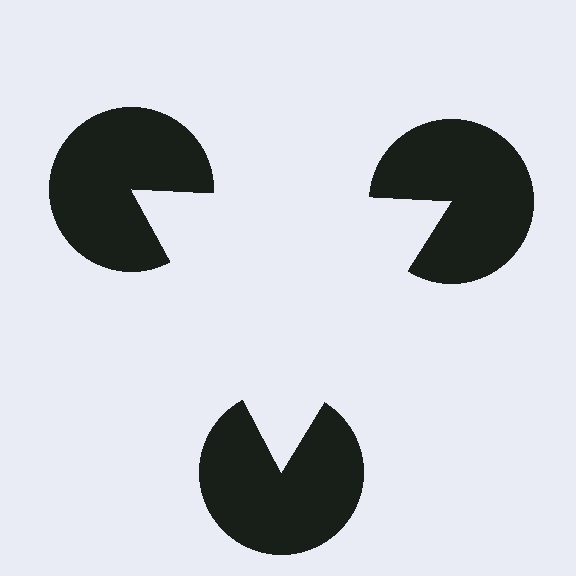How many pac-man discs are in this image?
There are 3 — one at each vertex of the illusory triangle.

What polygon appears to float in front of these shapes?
An illusory triangle — its edges are inferred from the aligned wedge cuts in the pac-man discs, not physically drawn.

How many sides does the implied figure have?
3 sides.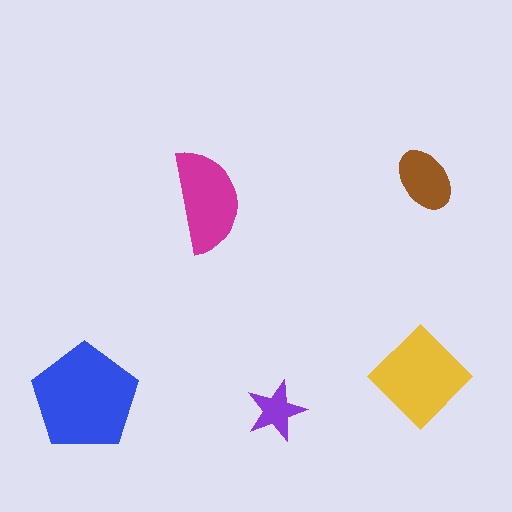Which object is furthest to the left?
The blue pentagon is leftmost.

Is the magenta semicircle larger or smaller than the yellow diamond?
Smaller.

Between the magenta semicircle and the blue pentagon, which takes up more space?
The blue pentagon.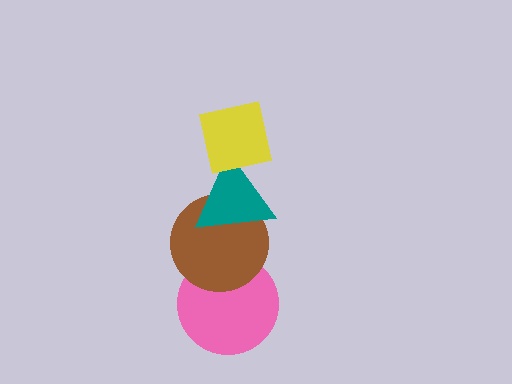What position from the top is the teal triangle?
The teal triangle is 2nd from the top.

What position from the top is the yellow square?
The yellow square is 1st from the top.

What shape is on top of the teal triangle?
The yellow square is on top of the teal triangle.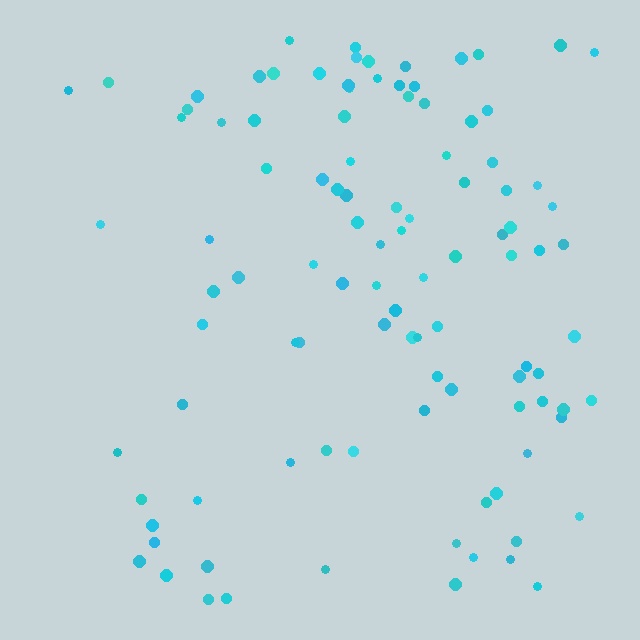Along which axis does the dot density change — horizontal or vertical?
Horizontal.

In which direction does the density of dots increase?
From left to right, with the right side densest.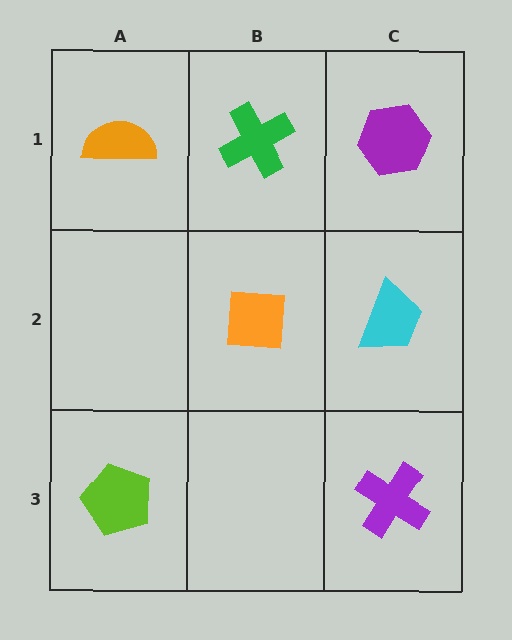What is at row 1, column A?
An orange semicircle.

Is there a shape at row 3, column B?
No, that cell is empty.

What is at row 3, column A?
A lime pentagon.